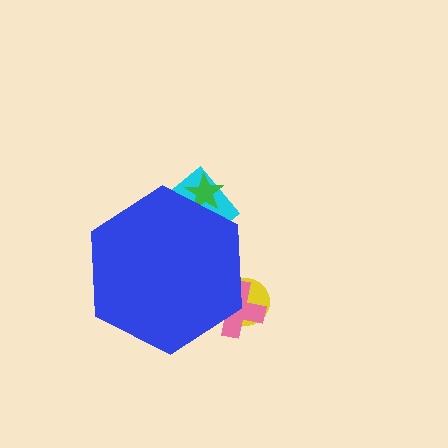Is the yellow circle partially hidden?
Yes, the yellow circle is partially hidden behind the blue hexagon.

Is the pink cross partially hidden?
Yes, the pink cross is partially hidden behind the blue hexagon.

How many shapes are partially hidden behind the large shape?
4 shapes are partially hidden.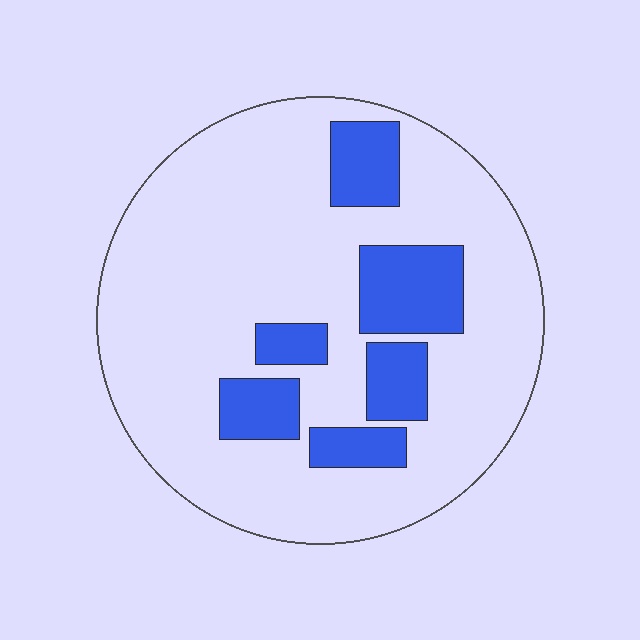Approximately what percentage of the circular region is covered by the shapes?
Approximately 20%.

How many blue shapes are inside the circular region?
6.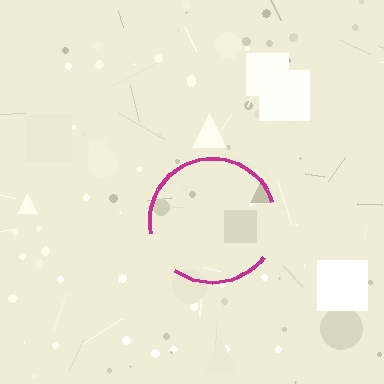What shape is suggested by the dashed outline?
The dashed outline suggests a circle.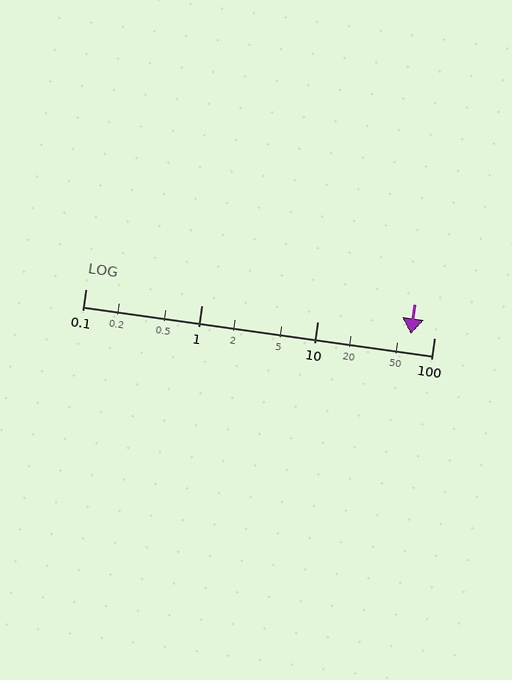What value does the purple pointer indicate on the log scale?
The pointer indicates approximately 63.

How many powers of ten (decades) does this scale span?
The scale spans 3 decades, from 0.1 to 100.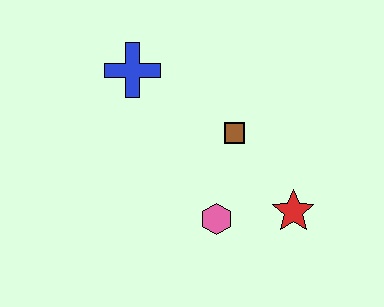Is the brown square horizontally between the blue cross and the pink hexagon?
No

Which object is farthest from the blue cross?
The red star is farthest from the blue cross.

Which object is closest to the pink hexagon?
The red star is closest to the pink hexagon.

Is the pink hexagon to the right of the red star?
No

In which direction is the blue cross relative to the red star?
The blue cross is to the left of the red star.